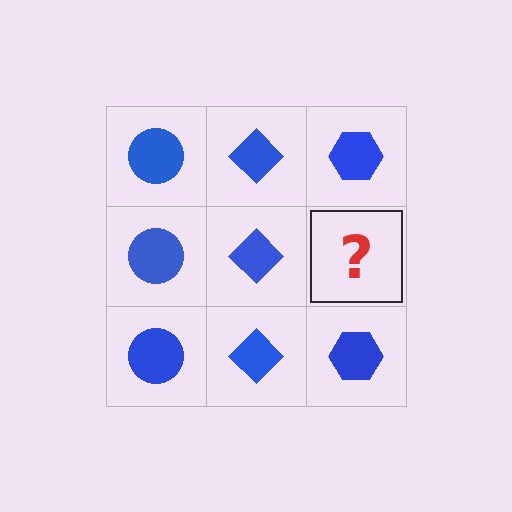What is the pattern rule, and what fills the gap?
The rule is that each column has a consistent shape. The gap should be filled with a blue hexagon.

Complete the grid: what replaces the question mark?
The question mark should be replaced with a blue hexagon.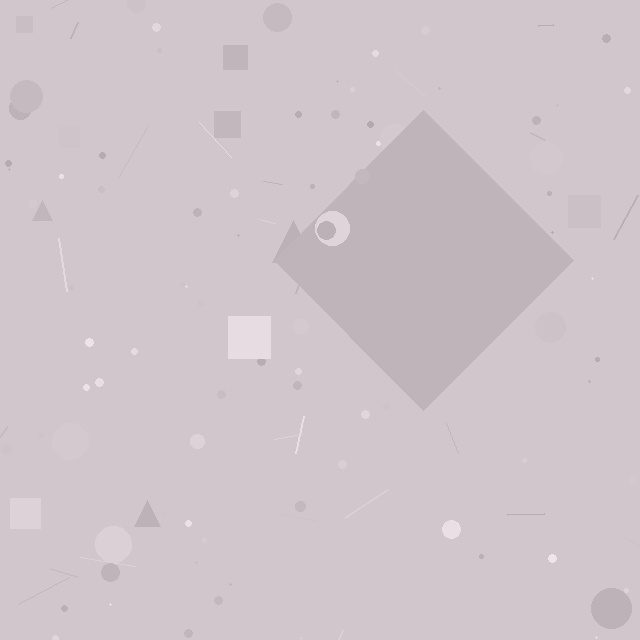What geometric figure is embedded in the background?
A diamond is embedded in the background.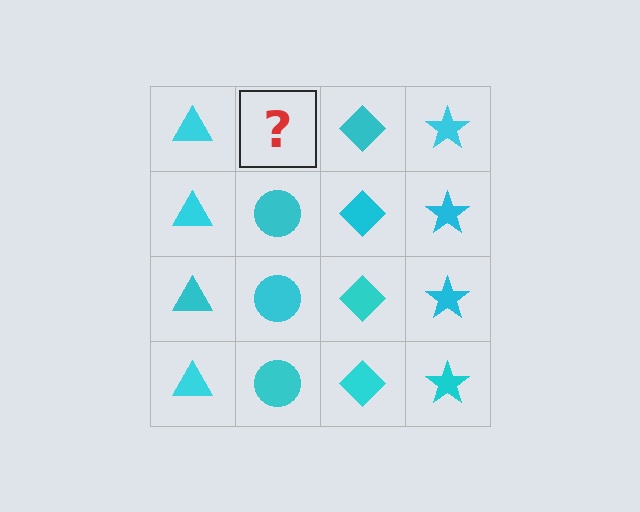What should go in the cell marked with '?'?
The missing cell should contain a cyan circle.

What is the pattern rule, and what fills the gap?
The rule is that each column has a consistent shape. The gap should be filled with a cyan circle.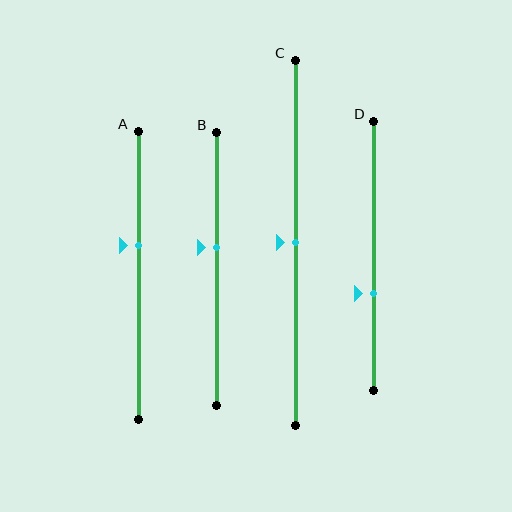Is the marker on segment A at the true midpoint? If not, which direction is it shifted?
No, the marker on segment A is shifted upward by about 11% of the segment length.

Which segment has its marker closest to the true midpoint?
Segment C has its marker closest to the true midpoint.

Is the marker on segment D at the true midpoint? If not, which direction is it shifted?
No, the marker on segment D is shifted downward by about 14% of the segment length.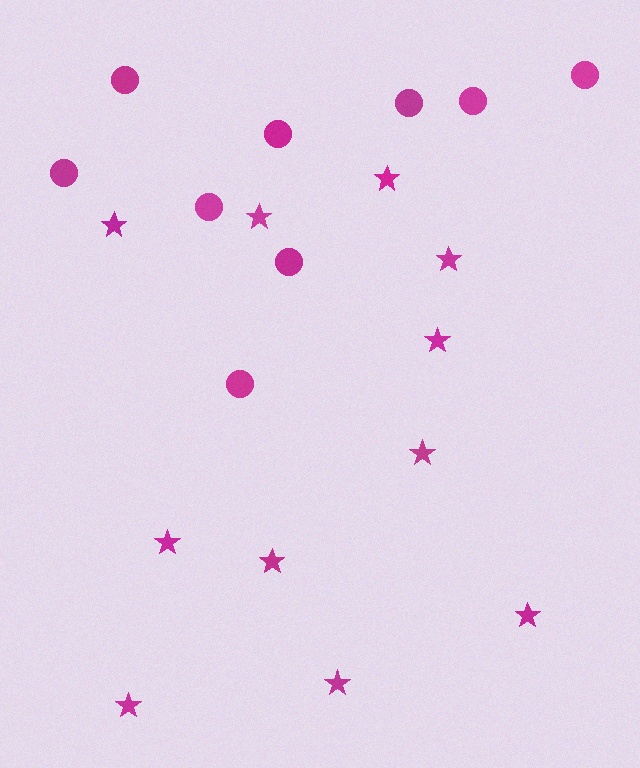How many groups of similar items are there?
There are 2 groups: one group of circles (9) and one group of stars (11).